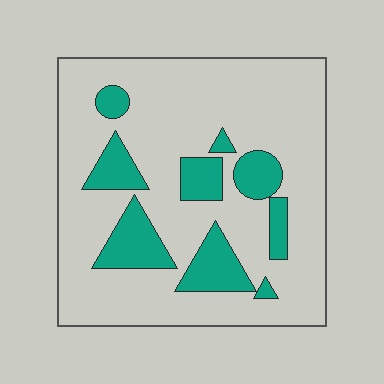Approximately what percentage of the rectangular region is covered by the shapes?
Approximately 20%.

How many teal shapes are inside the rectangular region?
9.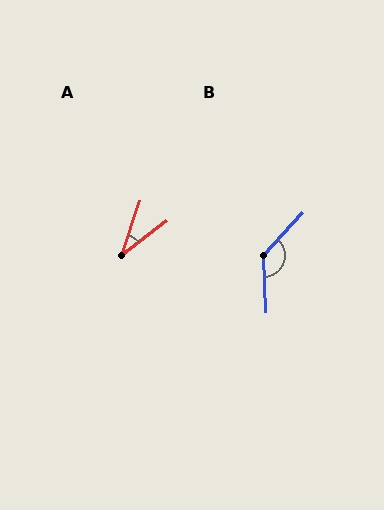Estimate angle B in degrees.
Approximately 135 degrees.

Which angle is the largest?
B, at approximately 135 degrees.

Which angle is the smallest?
A, at approximately 34 degrees.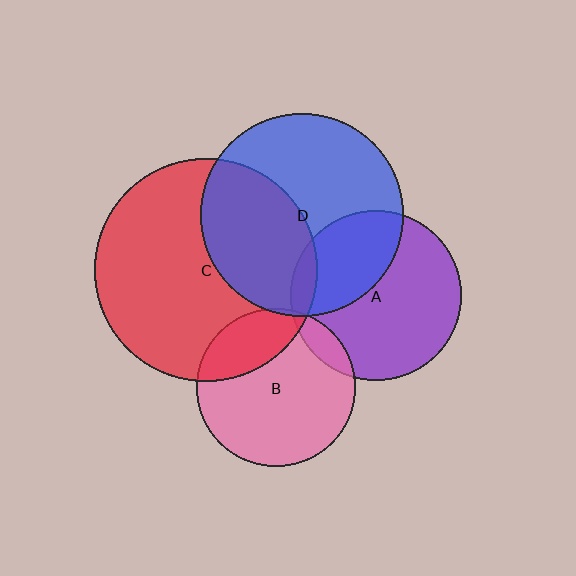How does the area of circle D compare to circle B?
Approximately 1.6 times.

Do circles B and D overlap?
Yes.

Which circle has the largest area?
Circle C (red).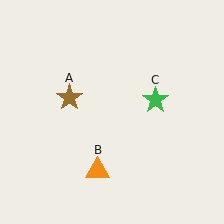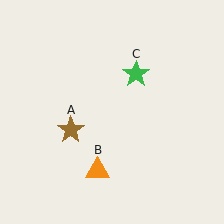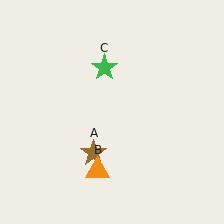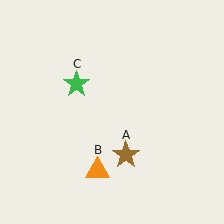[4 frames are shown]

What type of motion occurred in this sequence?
The brown star (object A), green star (object C) rotated counterclockwise around the center of the scene.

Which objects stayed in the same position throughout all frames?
Orange triangle (object B) remained stationary.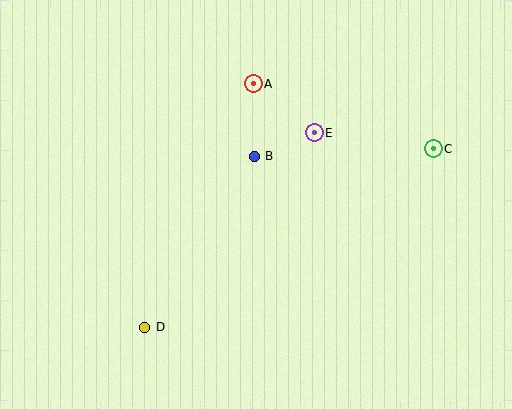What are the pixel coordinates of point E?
Point E is at (314, 133).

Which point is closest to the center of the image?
Point B at (254, 156) is closest to the center.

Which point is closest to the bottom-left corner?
Point D is closest to the bottom-left corner.